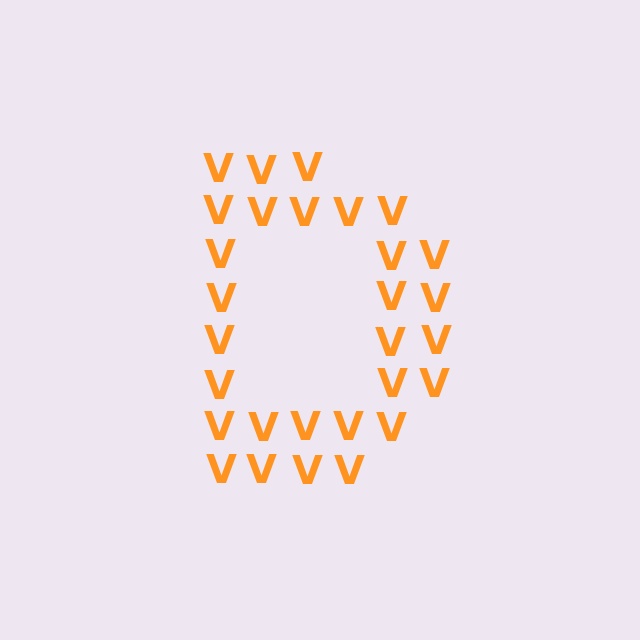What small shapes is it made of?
It is made of small letter V's.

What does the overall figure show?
The overall figure shows the letter D.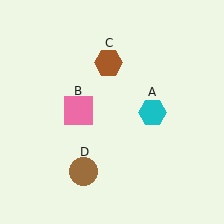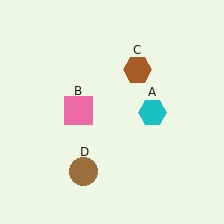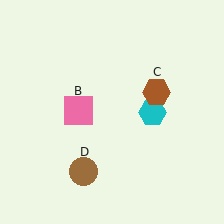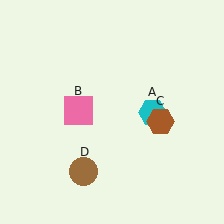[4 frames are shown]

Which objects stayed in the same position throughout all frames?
Cyan hexagon (object A) and pink square (object B) and brown circle (object D) remained stationary.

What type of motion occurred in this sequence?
The brown hexagon (object C) rotated clockwise around the center of the scene.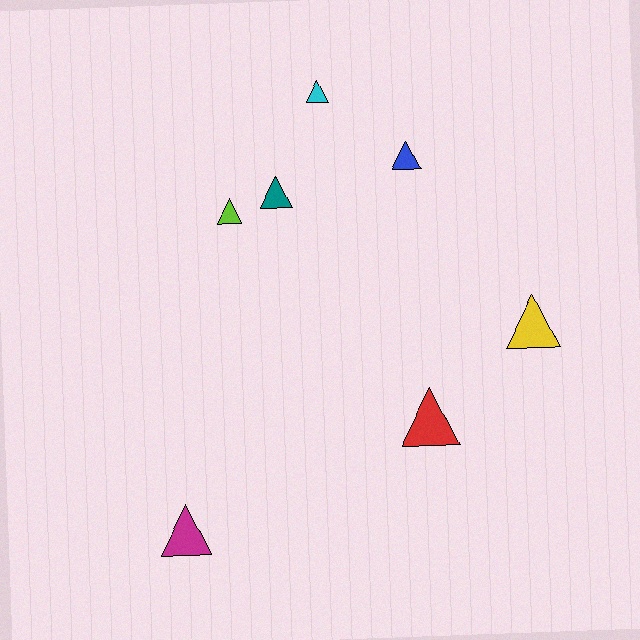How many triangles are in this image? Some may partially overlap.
There are 7 triangles.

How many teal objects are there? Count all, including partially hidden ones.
There is 1 teal object.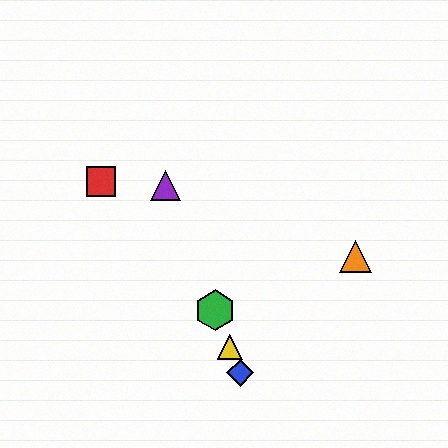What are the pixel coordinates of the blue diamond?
The blue diamond is at (240, 373).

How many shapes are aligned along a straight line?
4 shapes (the blue diamond, the green hexagon, the yellow triangle, the purple triangle) are aligned along a straight line.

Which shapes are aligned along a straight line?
The blue diamond, the green hexagon, the yellow triangle, the purple triangle are aligned along a straight line.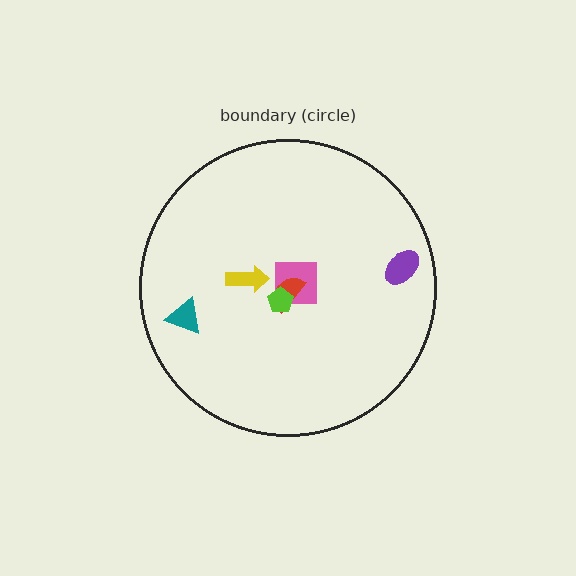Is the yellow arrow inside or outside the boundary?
Inside.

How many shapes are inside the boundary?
6 inside, 0 outside.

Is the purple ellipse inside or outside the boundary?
Inside.